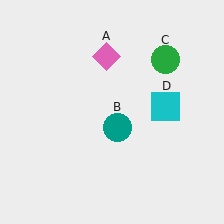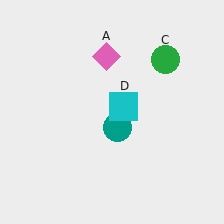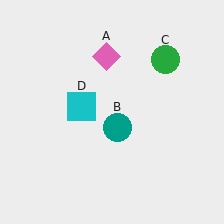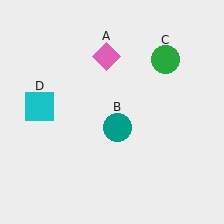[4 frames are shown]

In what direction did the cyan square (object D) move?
The cyan square (object D) moved left.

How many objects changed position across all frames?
1 object changed position: cyan square (object D).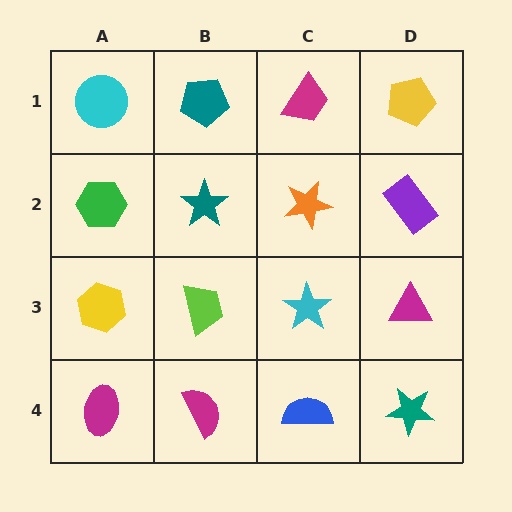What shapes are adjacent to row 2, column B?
A teal pentagon (row 1, column B), a lime trapezoid (row 3, column B), a green hexagon (row 2, column A), an orange star (row 2, column C).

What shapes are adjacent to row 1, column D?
A purple rectangle (row 2, column D), a magenta trapezoid (row 1, column C).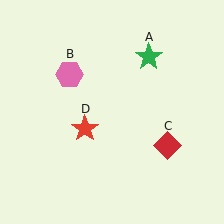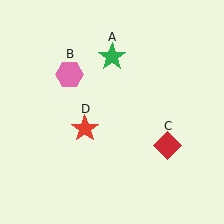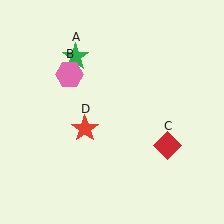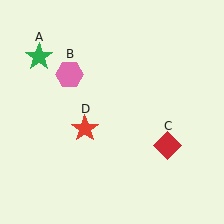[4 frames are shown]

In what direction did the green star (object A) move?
The green star (object A) moved left.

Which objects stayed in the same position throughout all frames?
Pink hexagon (object B) and red diamond (object C) and red star (object D) remained stationary.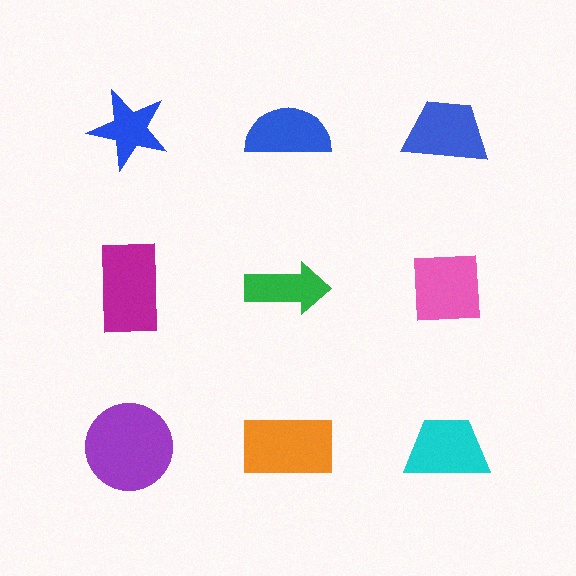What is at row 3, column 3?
A cyan trapezoid.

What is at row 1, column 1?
A blue star.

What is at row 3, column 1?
A purple circle.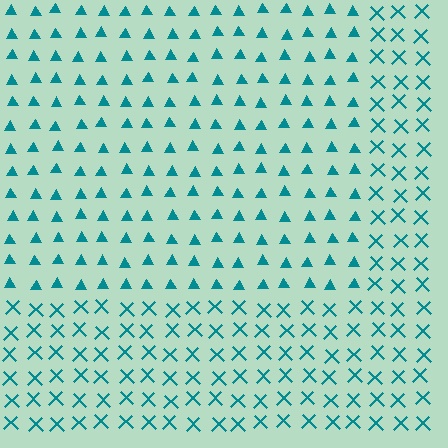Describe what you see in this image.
The image is filled with small teal elements arranged in a uniform grid. A rectangle-shaped region contains triangles, while the surrounding area contains X marks. The boundary is defined purely by the change in element shape.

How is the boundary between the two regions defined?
The boundary is defined by a change in element shape: triangles inside vs. X marks outside. All elements share the same color and spacing.